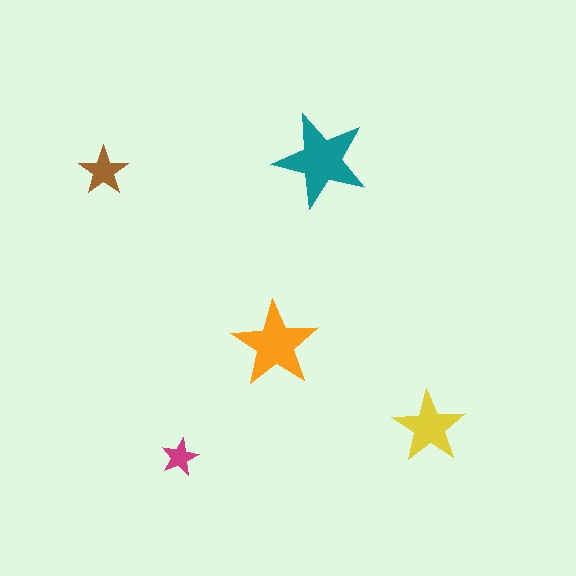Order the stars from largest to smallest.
the teal one, the orange one, the yellow one, the brown one, the magenta one.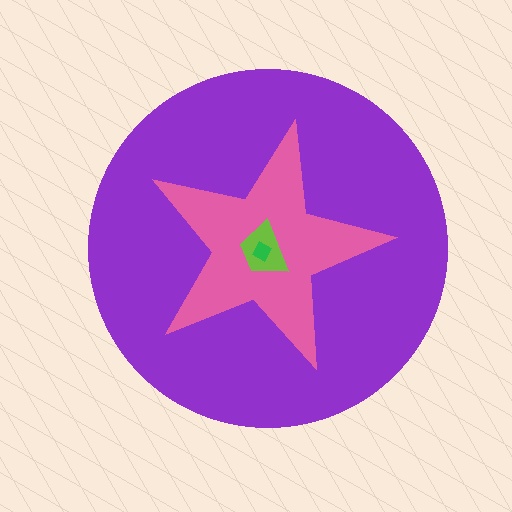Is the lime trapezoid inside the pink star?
Yes.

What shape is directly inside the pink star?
The lime trapezoid.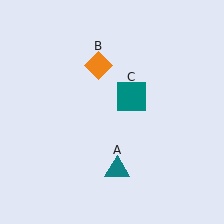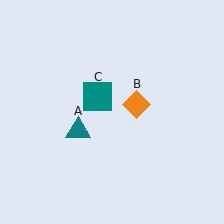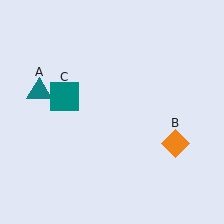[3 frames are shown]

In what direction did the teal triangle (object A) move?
The teal triangle (object A) moved up and to the left.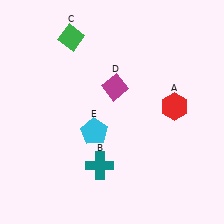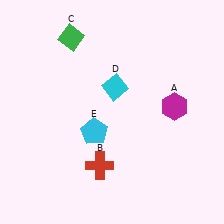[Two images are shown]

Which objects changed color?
A changed from red to magenta. B changed from teal to red. D changed from magenta to cyan.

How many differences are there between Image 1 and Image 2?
There are 3 differences between the two images.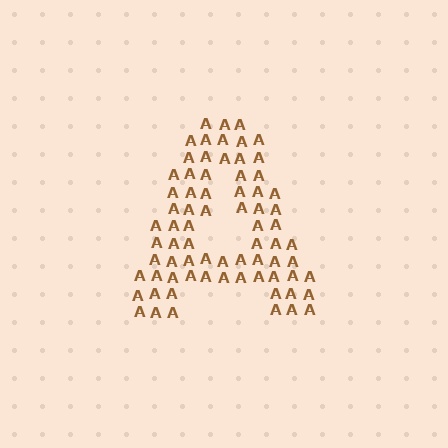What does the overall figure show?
The overall figure shows the letter A.